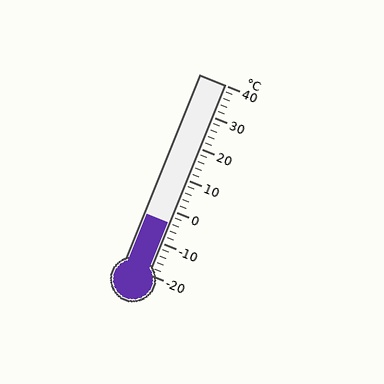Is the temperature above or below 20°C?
The temperature is below 20°C.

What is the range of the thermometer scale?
The thermometer scale ranges from -20°C to 40°C.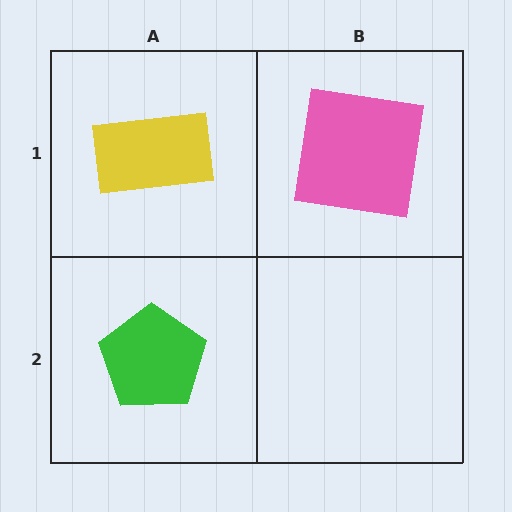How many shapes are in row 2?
1 shape.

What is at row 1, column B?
A pink square.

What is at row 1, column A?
A yellow rectangle.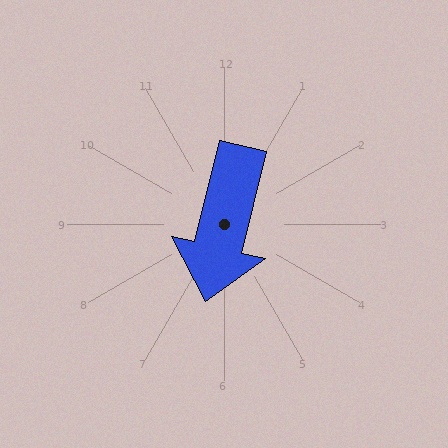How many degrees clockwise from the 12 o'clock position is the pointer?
Approximately 194 degrees.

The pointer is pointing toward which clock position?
Roughly 6 o'clock.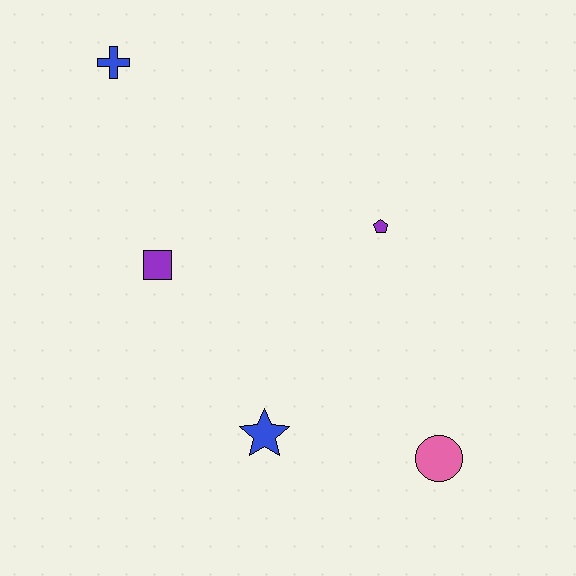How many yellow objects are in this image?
There are no yellow objects.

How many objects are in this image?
There are 5 objects.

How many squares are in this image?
There is 1 square.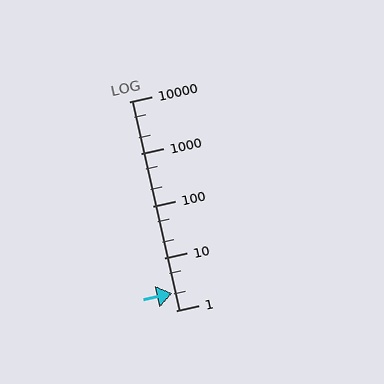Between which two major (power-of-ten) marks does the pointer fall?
The pointer is between 1 and 10.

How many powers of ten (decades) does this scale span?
The scale spans 4 decades, from 1 to 10000.